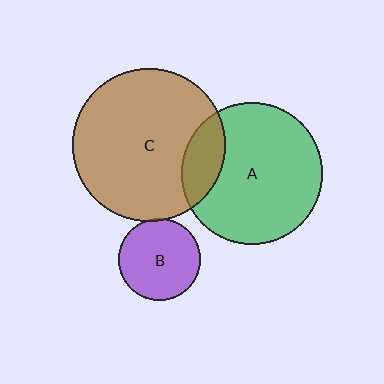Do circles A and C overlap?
Yes.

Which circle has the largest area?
Circle C (brown).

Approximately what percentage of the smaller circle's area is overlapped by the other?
Approximately 20%.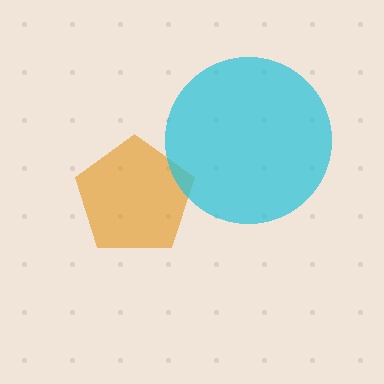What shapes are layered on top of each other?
The layered shapes are: an orange pentagon, a cyan circle.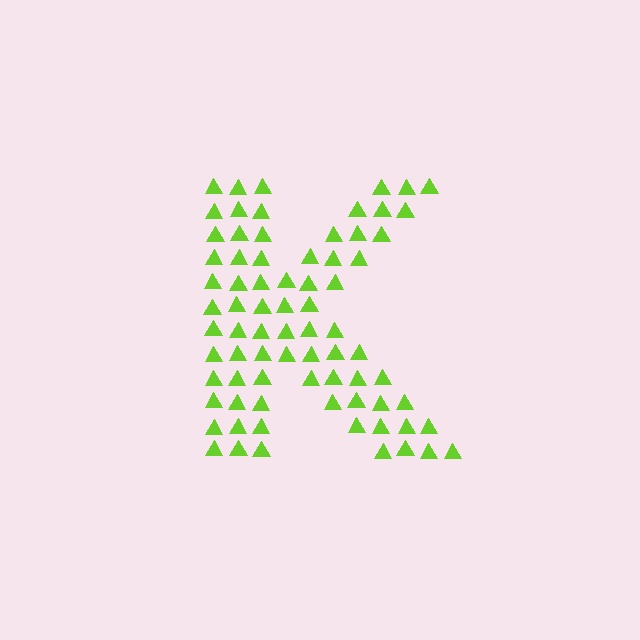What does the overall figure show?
The overall figure shows the letter K.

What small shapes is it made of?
It is made of small triangles.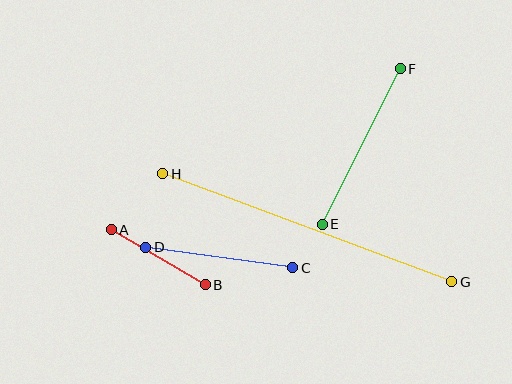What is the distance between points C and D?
The distance is approximately 148 pixels.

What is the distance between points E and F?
The distance is approximately 174 pixels.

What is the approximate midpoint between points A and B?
The midpoint is at approximately (158, 257) pixels.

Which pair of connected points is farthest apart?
Points G and H are farthest apart.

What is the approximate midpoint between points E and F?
The midpoint is at approximately (361, 147) pixels.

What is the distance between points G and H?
The distance is approximately 308 pixels.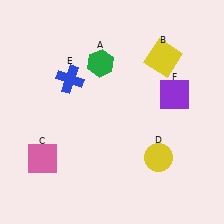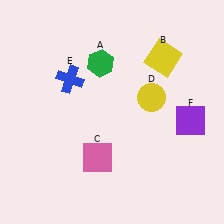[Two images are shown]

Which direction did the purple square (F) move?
The purple square (F) moved down.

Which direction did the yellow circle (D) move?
The yellow circle (D) moved up.